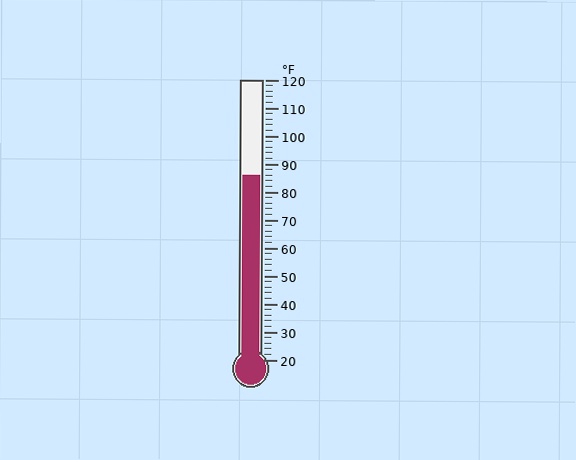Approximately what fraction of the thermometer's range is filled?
The thermometer is filled to approximately 65% of its range.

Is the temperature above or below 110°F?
The temperature is below 110°F.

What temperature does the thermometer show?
The thermometer shows approximately 86°F.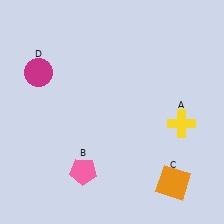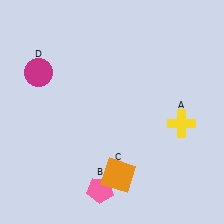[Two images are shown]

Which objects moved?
The objects that moved are: the pink pentagon (B), the orange square (C).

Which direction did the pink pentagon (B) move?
The pink pentagon (B) moved down.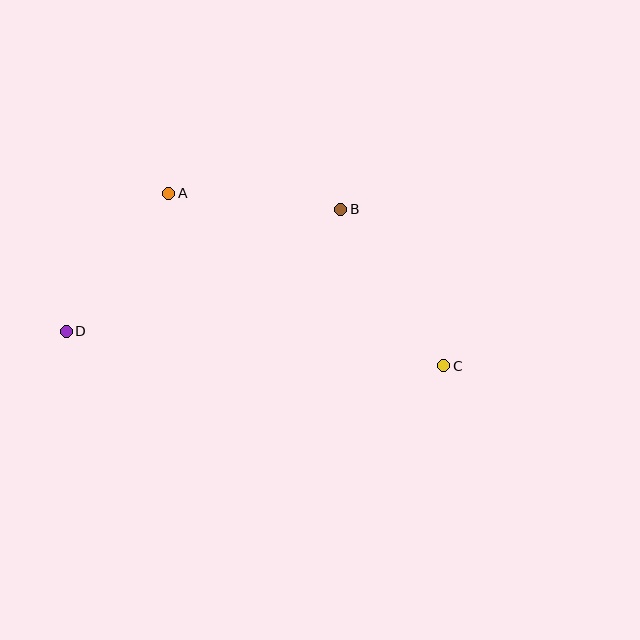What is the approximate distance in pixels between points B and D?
The distance between B and D is approximately 300 pixels.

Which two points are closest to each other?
Points A and D are closest to each other.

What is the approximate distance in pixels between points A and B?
The distance between A and B is approximately 172 pixels.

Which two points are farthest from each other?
Points C and D are farthest from each other.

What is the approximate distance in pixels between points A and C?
The distance between A and C is approximately 324 pixels.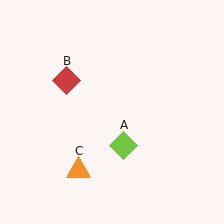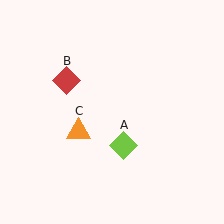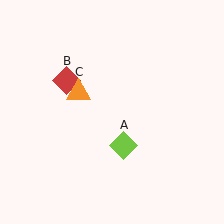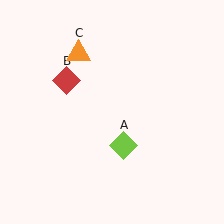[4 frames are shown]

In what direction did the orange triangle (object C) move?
The orange triangle (object C) moved up.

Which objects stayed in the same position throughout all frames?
Lime diamond (object A) and red diamond (object B) remained stationary.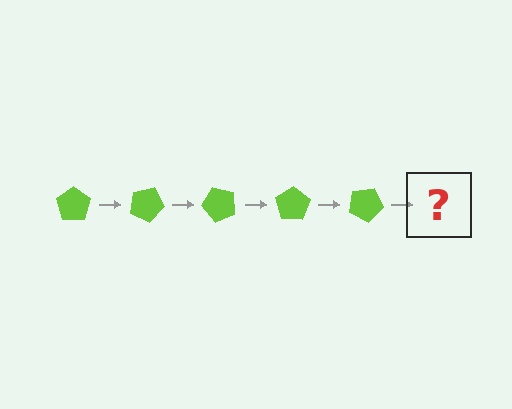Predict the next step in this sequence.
The next step is a lime pentagon rotated 125 degrees.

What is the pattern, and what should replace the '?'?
The pattern is that the pentagon rotates 25 degrees each step. The '?' should be a lime pentagon rotated 125 degrees.